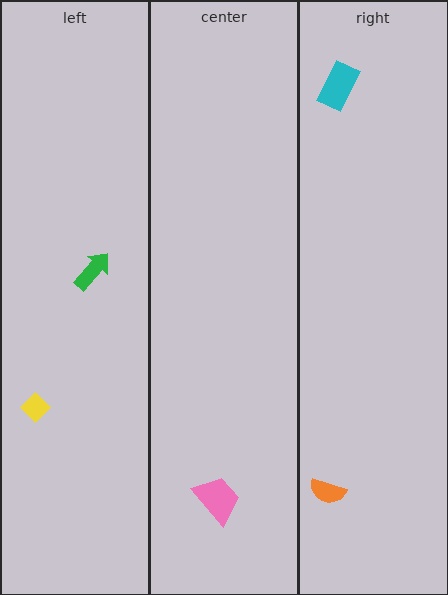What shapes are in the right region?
The cyan rectangle, the orange semicircle.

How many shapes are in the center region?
1.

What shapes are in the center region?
The pink trapezoid.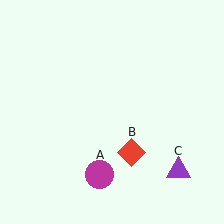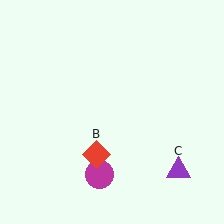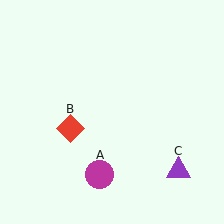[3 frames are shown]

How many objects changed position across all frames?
1 object changed position: red diamond (object B).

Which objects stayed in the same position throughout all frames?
Magenta circle (object A) and purple triangle (object C) remained stationary.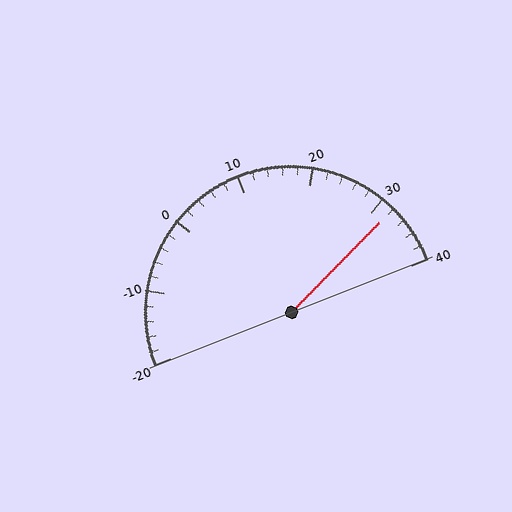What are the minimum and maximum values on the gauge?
The gauge ranges from -20 to 40.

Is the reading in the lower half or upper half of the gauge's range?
The reading is in the upper half of the range (-20 to 40).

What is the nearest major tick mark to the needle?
The nearest major tick mark is 30.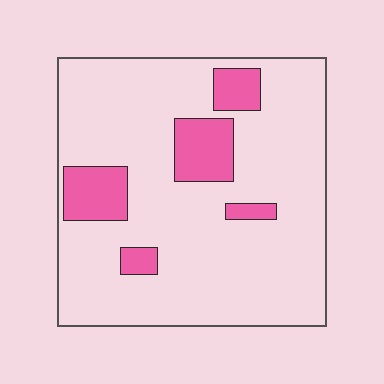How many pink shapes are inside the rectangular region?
5.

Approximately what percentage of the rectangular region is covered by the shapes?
Approximately 15%.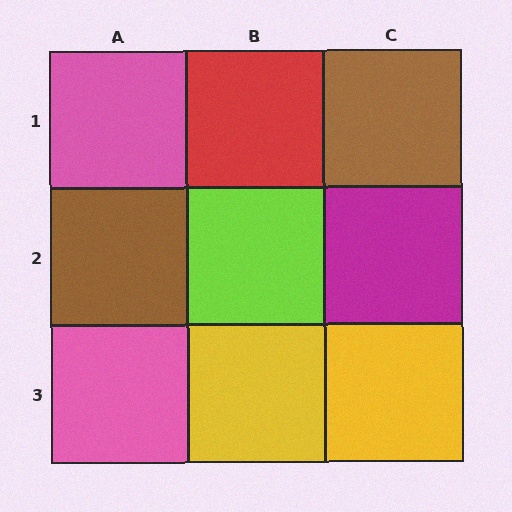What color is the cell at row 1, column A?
Pink.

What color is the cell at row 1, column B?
Red.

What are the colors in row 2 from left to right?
Brown, lime, magenta.